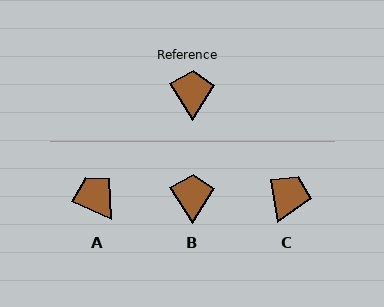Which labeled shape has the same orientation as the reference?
B.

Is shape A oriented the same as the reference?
No, it is off by about 34 degrees.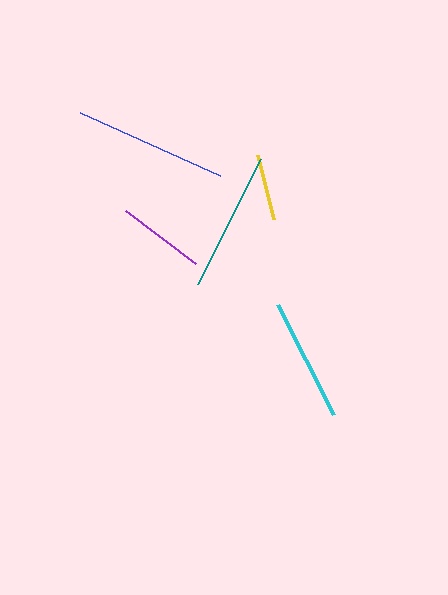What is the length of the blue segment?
The blue segment is approximately 153 pixels long.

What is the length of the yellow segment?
The yellow segment is approximately 66 pixels long.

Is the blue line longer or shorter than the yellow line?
The blue line is longer than the yellow line.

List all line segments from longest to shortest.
From longest to shortest: blue, teal, cyan, purple, yellow.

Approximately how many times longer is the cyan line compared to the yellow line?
The cyan line is approximately 1.9 times the length of the yellow line.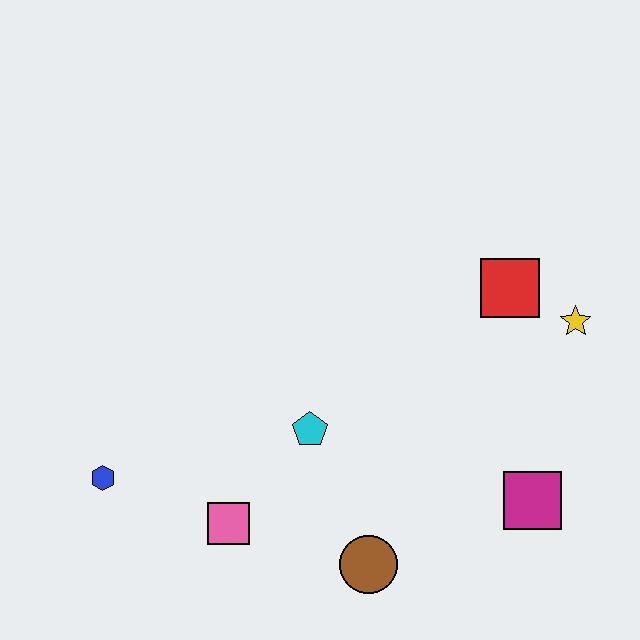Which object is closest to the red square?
The yellow star is closest to the red square.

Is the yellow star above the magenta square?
Yes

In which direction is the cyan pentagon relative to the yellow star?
The cyan pentagon is to the left of the yellow star.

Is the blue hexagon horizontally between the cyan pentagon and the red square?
No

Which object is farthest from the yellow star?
The blue hexagon is farthest from the yellow star.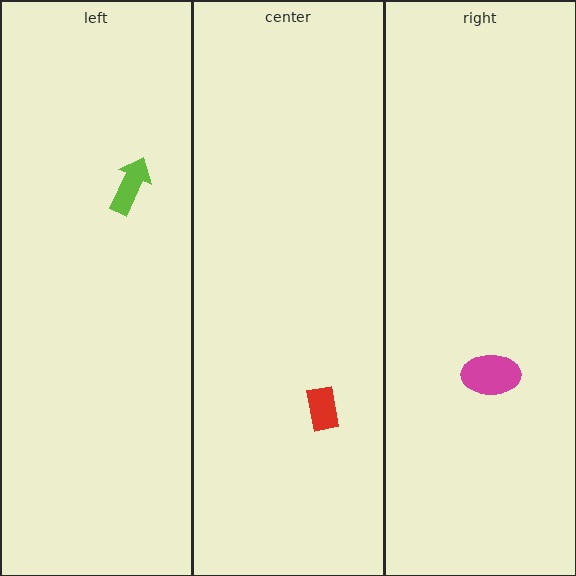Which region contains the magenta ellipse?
The right region.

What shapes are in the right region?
The magenta ellipse.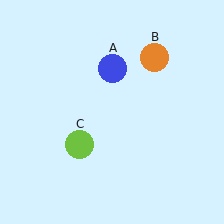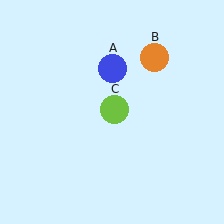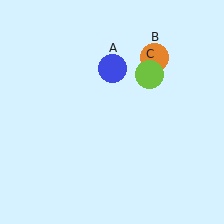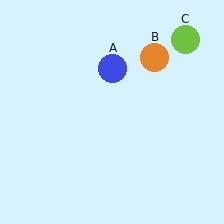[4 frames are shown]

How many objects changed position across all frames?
1 object changed position: lime circle (object C).